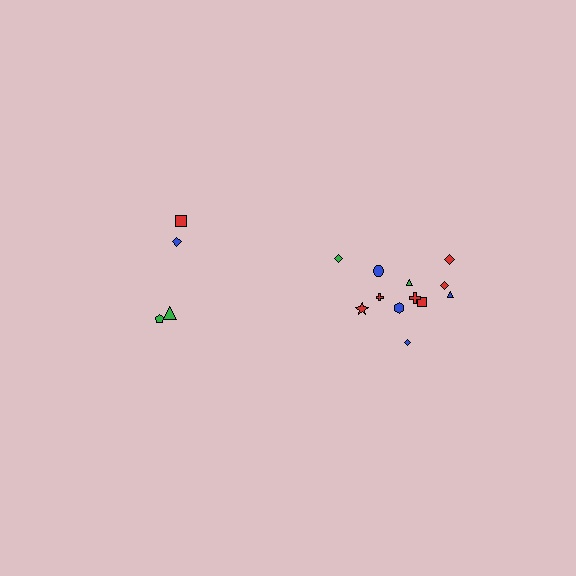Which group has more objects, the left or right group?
The right group.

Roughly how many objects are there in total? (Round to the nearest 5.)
Roughly 15 objects in total.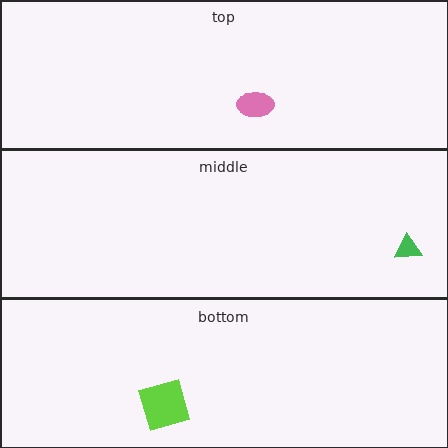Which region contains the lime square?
The bottom region.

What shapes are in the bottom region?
The lime square.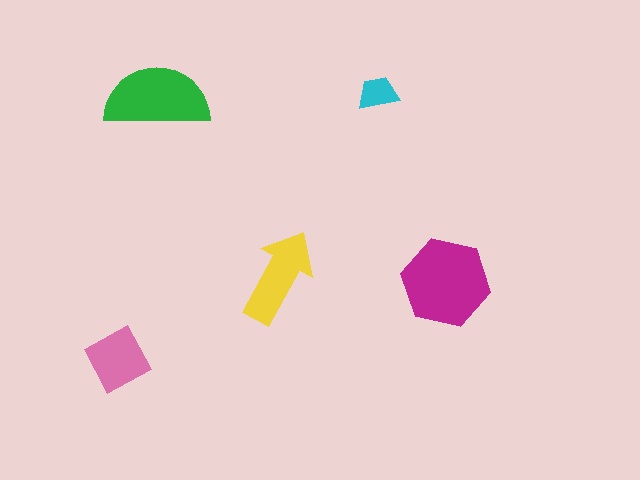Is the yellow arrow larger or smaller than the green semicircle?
Smaller.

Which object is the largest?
The magenta hexagon.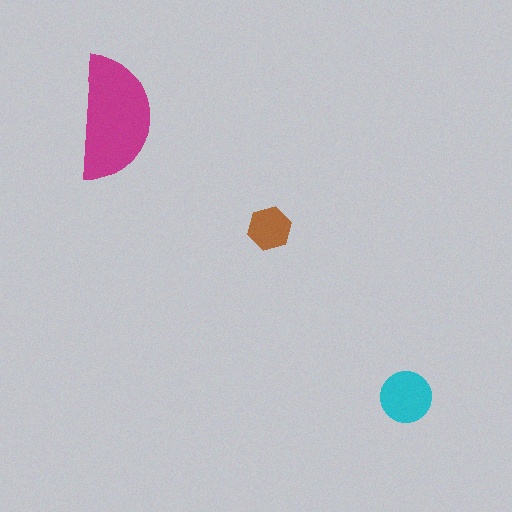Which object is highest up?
The magenta semicircle is topmost.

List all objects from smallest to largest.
The brown hexagon, the cyan circle, the magenta semicircle.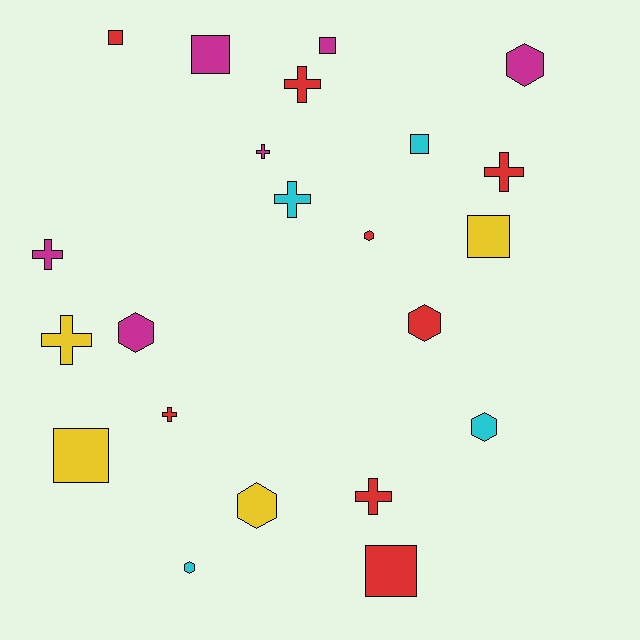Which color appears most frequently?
Red, with 8 objects.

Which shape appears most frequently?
Cross, with 8 objects.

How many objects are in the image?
There are 22 objects.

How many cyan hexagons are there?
There are 2 cyan hexagons.